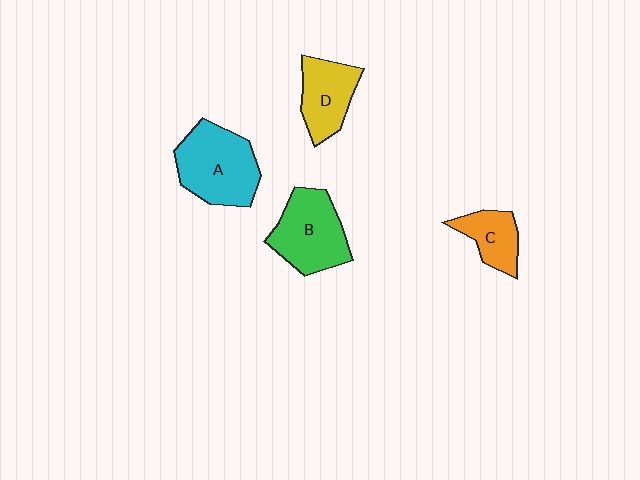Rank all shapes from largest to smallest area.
From largest to smallest: A (cyan), B (green), D (yellow), C (orange).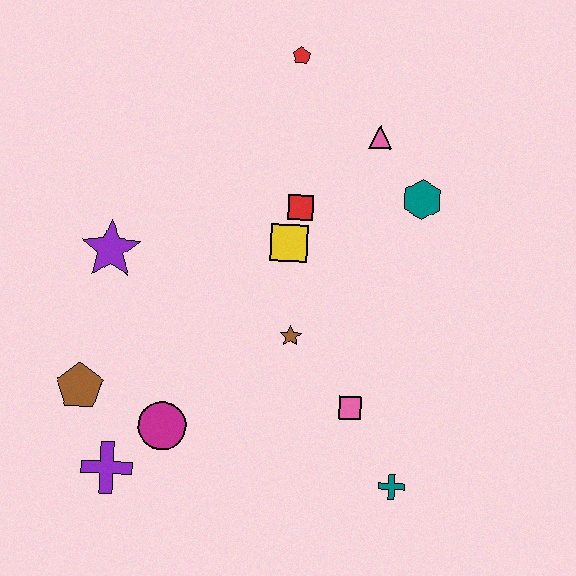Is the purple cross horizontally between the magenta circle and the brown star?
No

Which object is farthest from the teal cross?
The red pentagon is farthest from the teal cross.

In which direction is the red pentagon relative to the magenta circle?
The red pentagon is above the magenta circle.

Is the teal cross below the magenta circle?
Yes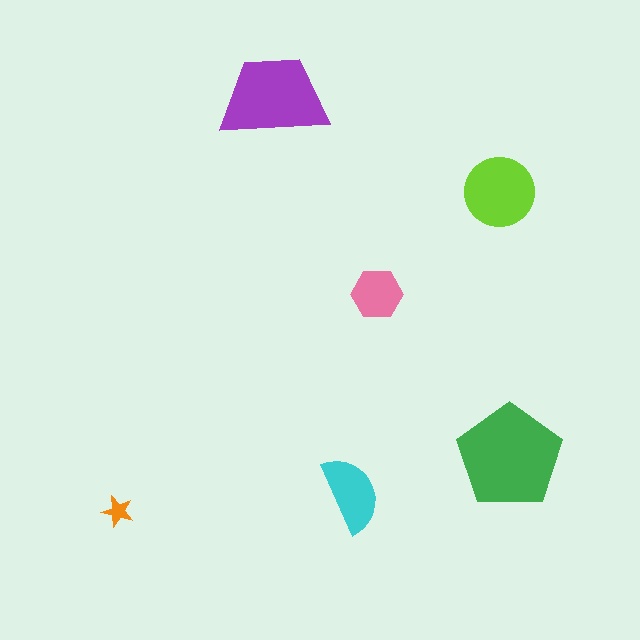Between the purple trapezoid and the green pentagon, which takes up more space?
The green pentagon.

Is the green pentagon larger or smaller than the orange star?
Larger.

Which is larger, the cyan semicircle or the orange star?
The cyan semicircle.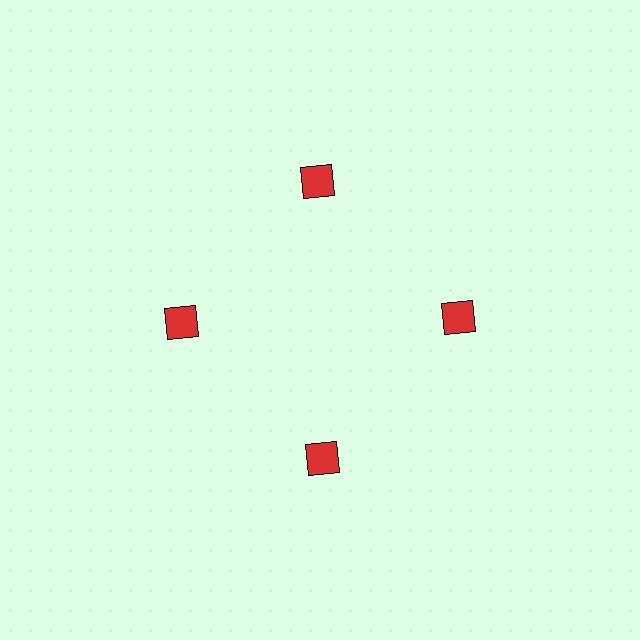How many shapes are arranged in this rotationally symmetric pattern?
There are 4 shapes, arranged in 4 groups of 1.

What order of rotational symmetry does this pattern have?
This pattern has 4-fold rotational symmetry.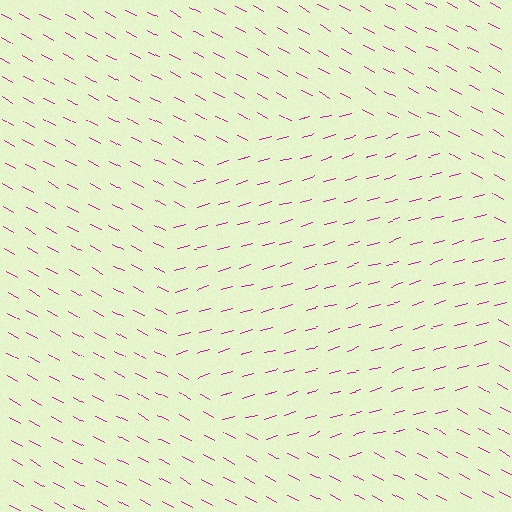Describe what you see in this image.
The image is filled with small magenta line segments. A circle region in the image has lines oriented differently from the surrounding lines, creating a visible texture boundary.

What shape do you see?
I see a circle.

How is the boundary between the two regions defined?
The boundary is defined purely by a change in line orientation (approximately 45 degrees difference). All lines are the same color and thickness.